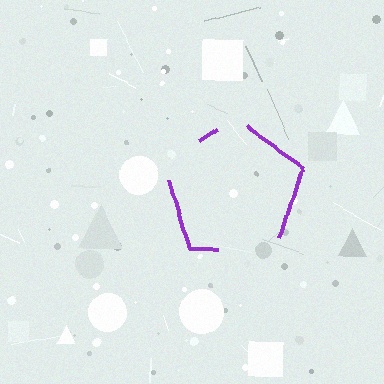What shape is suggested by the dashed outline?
The dashed outline suggests a pentagon.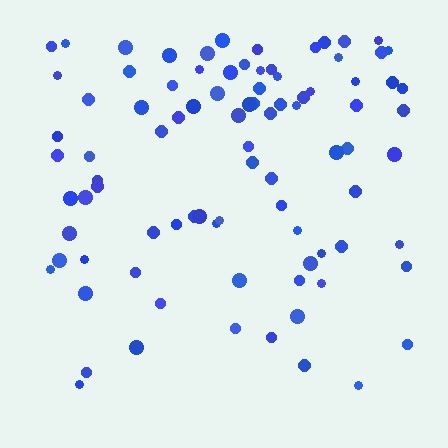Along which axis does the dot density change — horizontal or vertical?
Vertical.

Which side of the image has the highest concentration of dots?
The top.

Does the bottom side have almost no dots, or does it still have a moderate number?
Still a moderate number, just noticeably fewer than the top.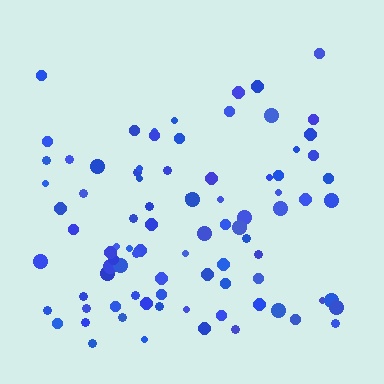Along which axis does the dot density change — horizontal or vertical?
Vertical.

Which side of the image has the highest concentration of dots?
The bottom.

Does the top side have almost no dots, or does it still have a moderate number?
Still a moderate number, just noticeably fewer than the bottom.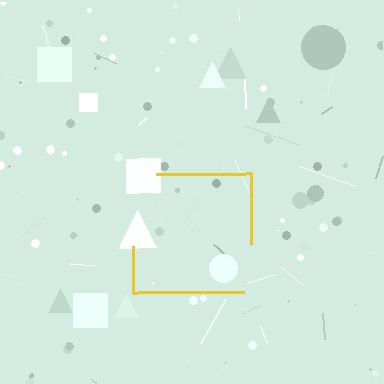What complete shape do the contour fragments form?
The contour fragments form a square.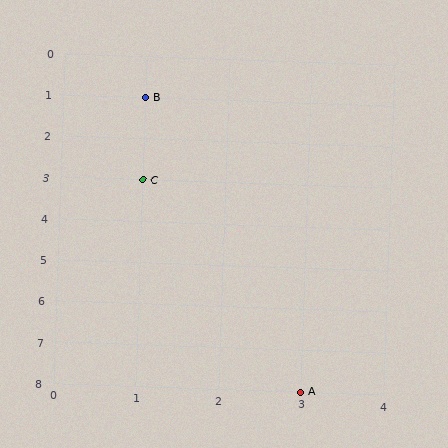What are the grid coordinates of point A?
Point A is at grid coordinates (3, 8).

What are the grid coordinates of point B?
Point B is at grid coordinates (1, 1).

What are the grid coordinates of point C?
Point C is at grid coordinates (1, 3).